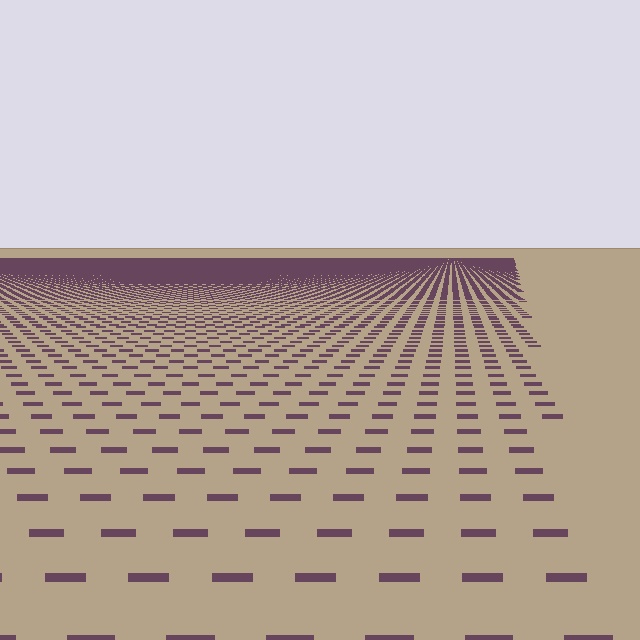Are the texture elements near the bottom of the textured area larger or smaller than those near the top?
Larger. Near the bottom, elements are closer to the viewer and appear at a bigger on-screen size.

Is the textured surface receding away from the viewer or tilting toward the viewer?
The surface is receding away from the viewer. Texture elements get smaller and denser toward the top.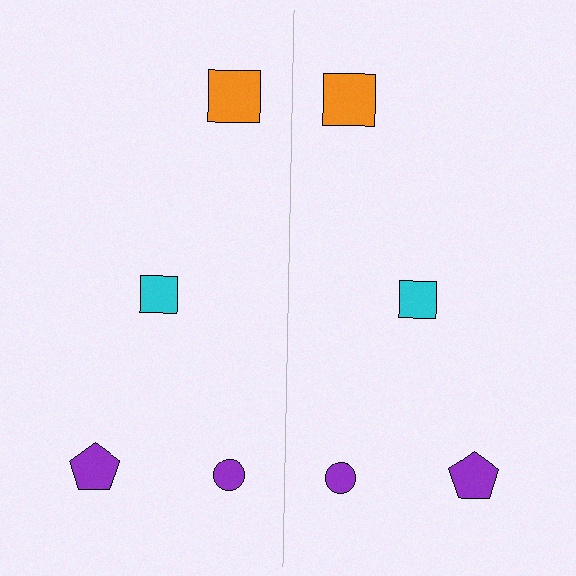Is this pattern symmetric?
Yes, this pattern has bilateral (reflection) symmetry.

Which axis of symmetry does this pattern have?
The pattern has a vertical axis of symmetry running through the center of the image.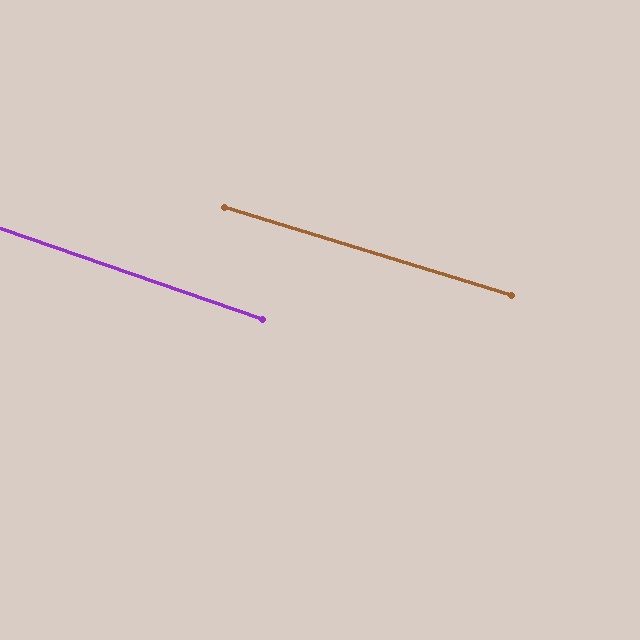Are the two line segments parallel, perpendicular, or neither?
Parallel — their directions differ by only 1.7°.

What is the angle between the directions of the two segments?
Approximately 2 degrees.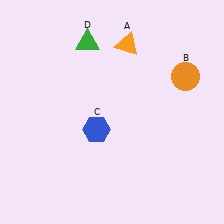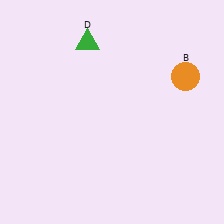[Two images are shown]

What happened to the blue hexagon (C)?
The blue hexagon (C) was removed in Image 2. It was in the bottom-left area of Image 1.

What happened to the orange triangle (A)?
The orange triangle (A) was removed in Image 2. It was in the top-right area of Image 1.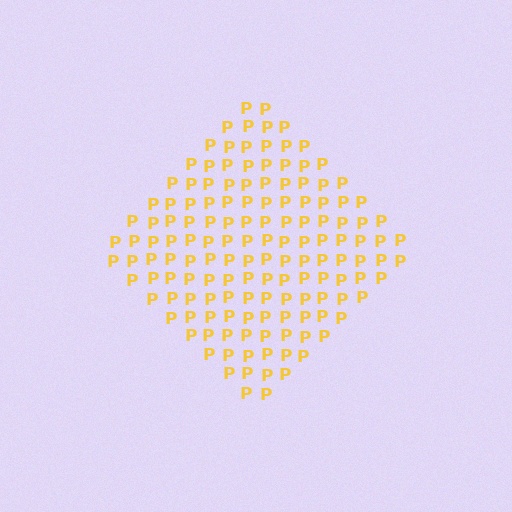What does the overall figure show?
The overall figure shows a diamond.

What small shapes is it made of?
It is made of small letter P's.